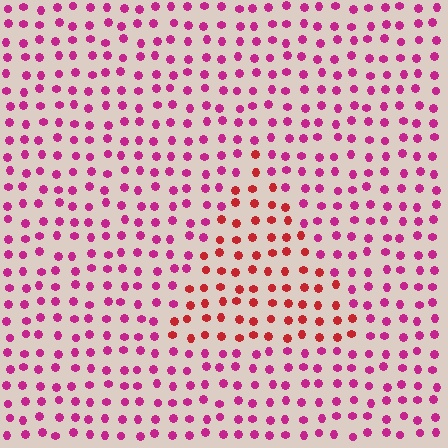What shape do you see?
I see a triangle.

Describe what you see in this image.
The image is filled with small magenta elements in a uniform arrangement. A triangle-shaped region is visible where the elements are tinted to a slightly different hue, forming a subtle color boundary.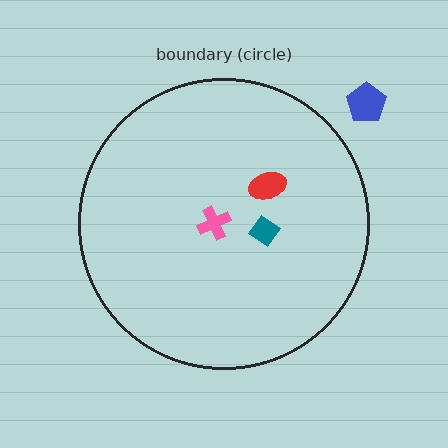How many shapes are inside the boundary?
3 inside, 1 outside.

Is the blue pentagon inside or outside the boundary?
Outside.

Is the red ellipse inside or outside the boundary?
Inside.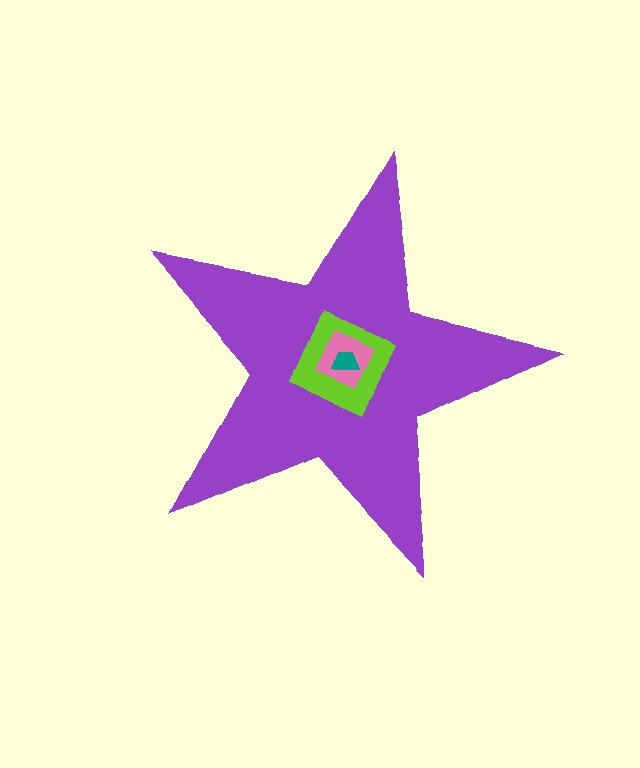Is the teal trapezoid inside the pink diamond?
Yes.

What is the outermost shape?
The purple star.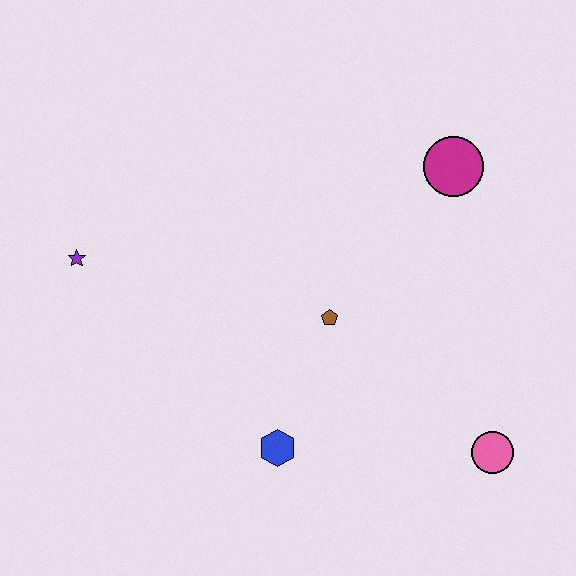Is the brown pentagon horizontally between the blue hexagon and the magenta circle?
Yes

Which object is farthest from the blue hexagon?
The magenta circle is farthest from the blue hexagon.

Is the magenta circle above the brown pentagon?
Yes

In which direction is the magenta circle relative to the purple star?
The magenta circle is to the right of the purple star.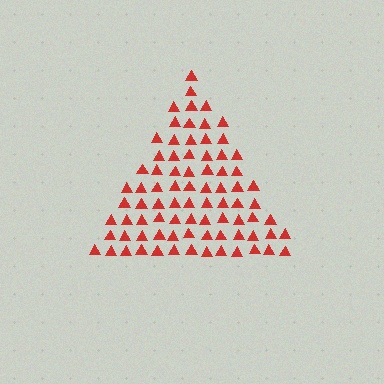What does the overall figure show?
The overall figure shows a triangle.